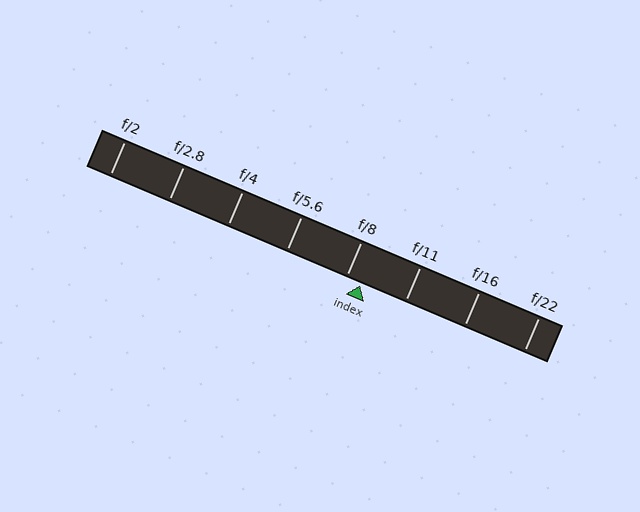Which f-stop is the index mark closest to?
The index mark is closest to f/8.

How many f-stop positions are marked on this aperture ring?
There are 8 f-stop positions marked.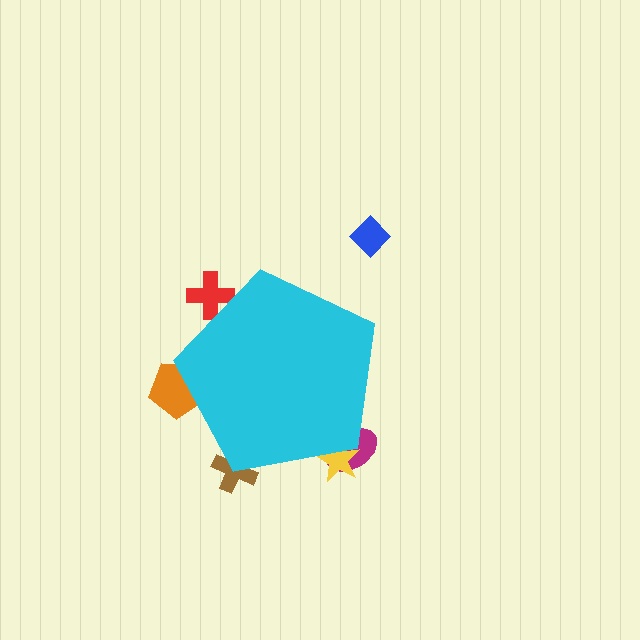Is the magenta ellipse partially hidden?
Yes, the magenta ellipse is partially hidden behind the cyan pentagon.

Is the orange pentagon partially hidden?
Yes, the orange pentagon is partially hidden behind the cyan pentagon.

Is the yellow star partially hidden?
Yes, the yellow star is partially hidden behind the cyan pentagon.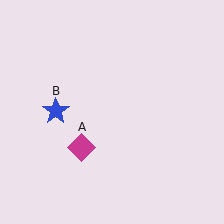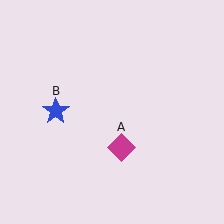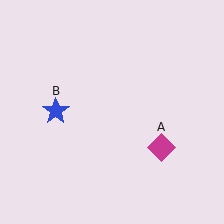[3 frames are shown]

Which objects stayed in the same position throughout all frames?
Blue star (object B) remained stationary.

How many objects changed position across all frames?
1 object changed position: magenta diamond (object A).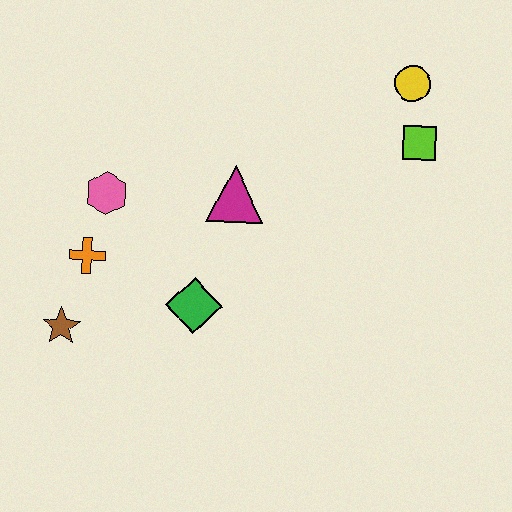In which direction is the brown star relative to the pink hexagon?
The brown star is below the pink hexagon.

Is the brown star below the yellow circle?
Yes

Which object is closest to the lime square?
The yellow circle is closest to the lime square.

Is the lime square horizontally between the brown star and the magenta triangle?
No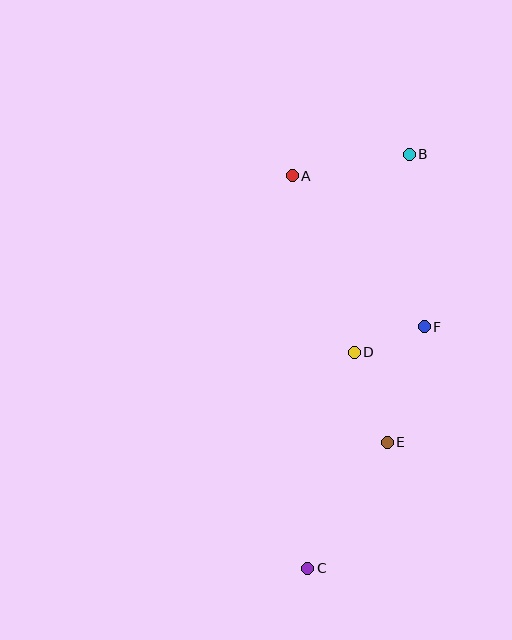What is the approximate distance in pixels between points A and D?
The distance between A and D is approximately 187 pixels.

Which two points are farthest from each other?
Points B and C are farthest from each other.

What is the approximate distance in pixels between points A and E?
The distance between A and E is approximately 283 pixels.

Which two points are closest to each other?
Points D and F are closest to each other.